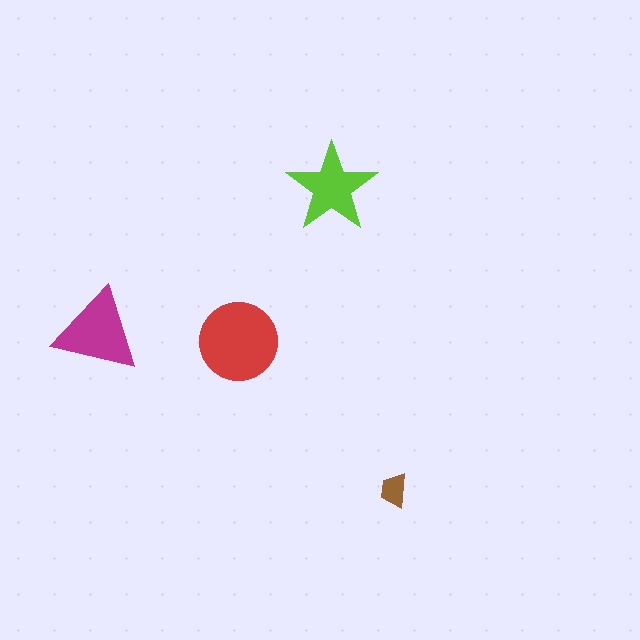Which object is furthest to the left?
The magenta triangle is leftmost.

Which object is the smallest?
The brown trapezoid.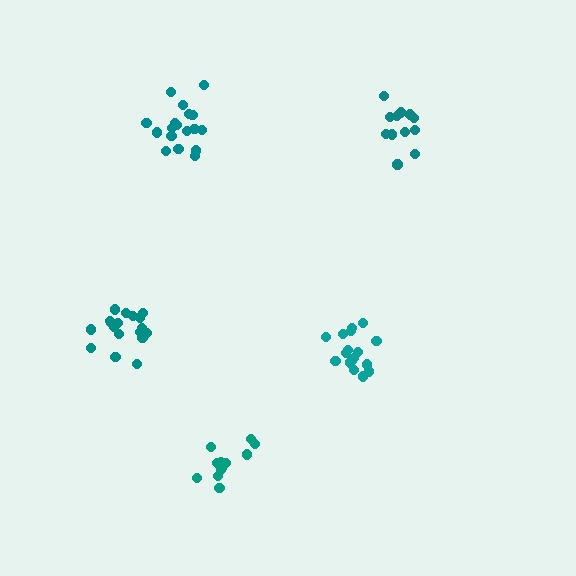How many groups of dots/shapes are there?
There are 5 groups.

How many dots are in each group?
Group 1: 18 dots, Group 2: 18 dots, Group 3: 17 dots, Group 4: 12 dots, Group 5: 12 dots (77 total).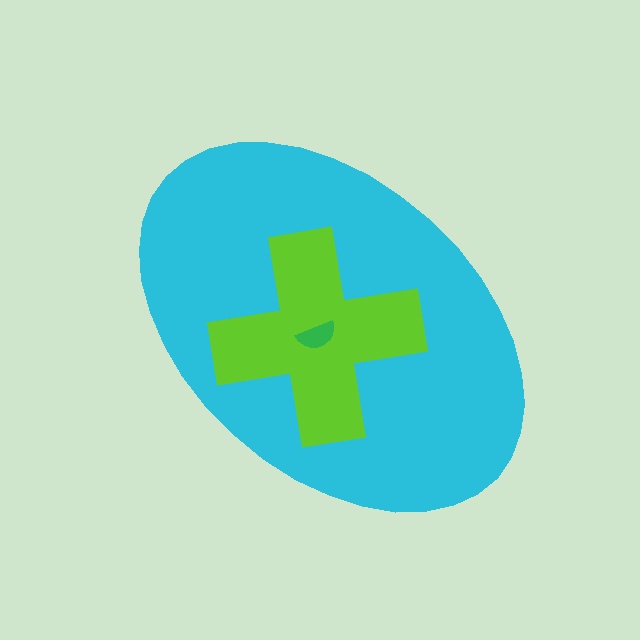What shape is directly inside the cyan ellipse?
The lime cross.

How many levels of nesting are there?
3.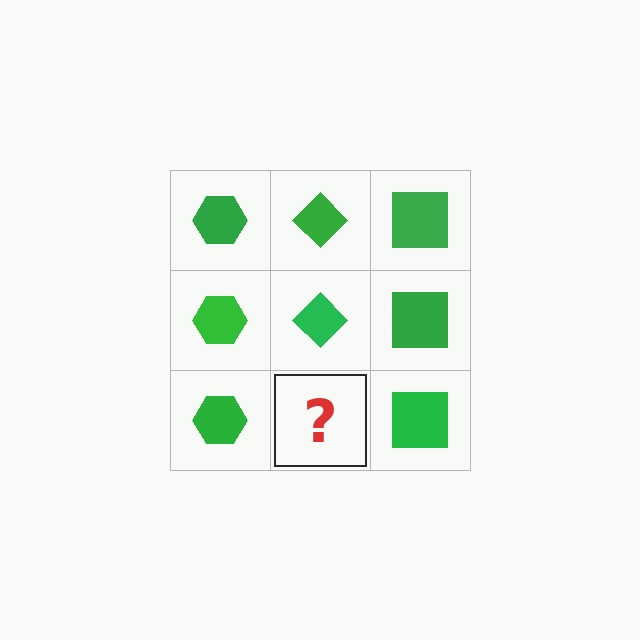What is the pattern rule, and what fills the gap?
The rule is that each column has a consistent shape. The gap should be filled with a green diamond.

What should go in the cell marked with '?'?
The missing cell should contain a green diamond.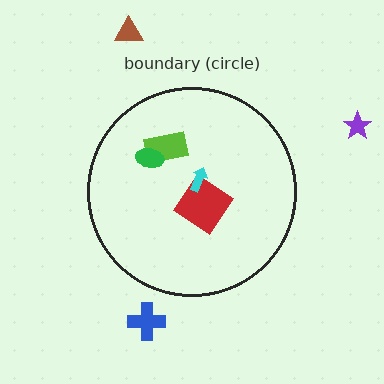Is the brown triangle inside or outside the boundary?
Outside.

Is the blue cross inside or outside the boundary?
Outside.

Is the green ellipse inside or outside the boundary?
Inside.